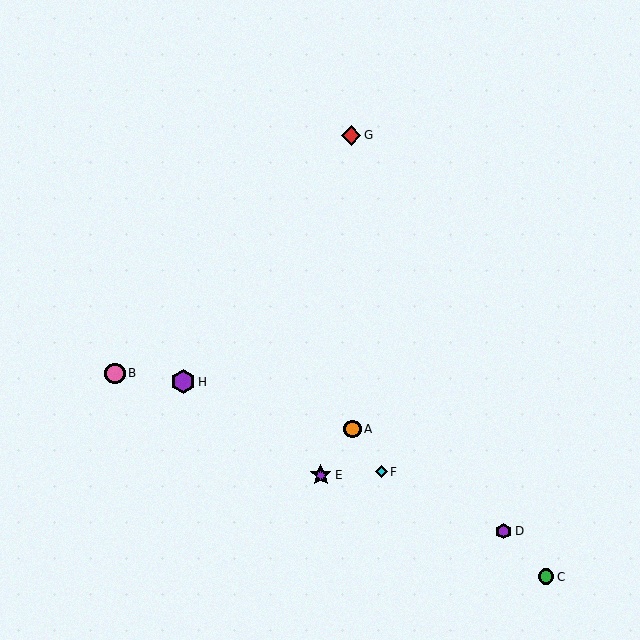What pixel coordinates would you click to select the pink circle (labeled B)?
Click at (115, 373) to select the pink circle B.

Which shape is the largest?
The purple hexagon (labeled H) is the largest.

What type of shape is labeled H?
Shape H is a purple hexagon.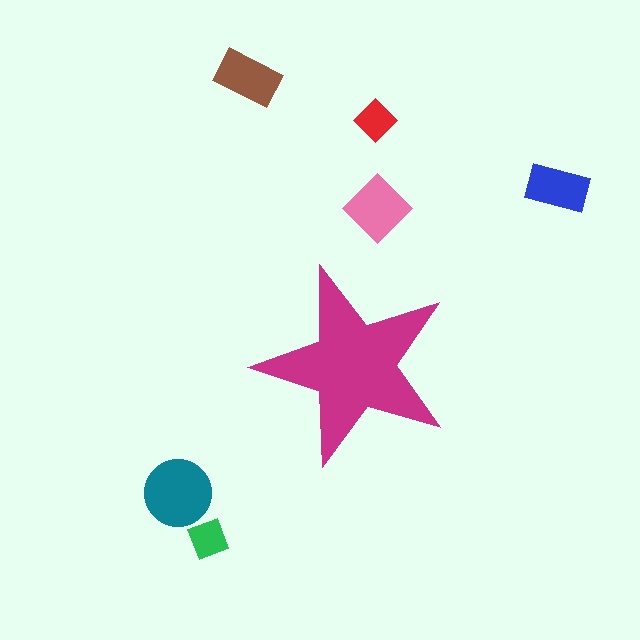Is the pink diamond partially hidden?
No, the pink diamond is fully visible.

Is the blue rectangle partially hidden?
No, the blue rectangle is fully visible.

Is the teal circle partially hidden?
No, the teal circle is fully visible.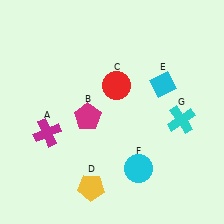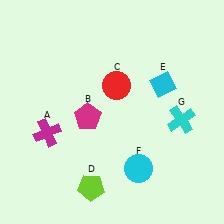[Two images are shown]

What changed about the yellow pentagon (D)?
In Image 1, D is yellow. In Image 2, it changed to lime.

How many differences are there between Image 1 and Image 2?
There is 1 difference between the two images.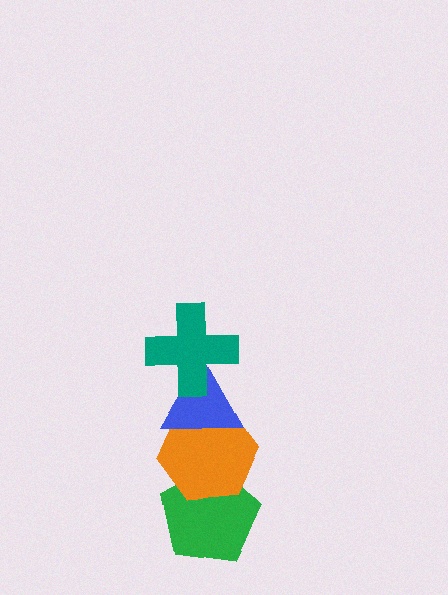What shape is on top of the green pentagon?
The orange hexagon is on top of the green pentagon.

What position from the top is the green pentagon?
The green pentagon is 4th from the top.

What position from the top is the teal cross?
The teal cross is 1st from the top.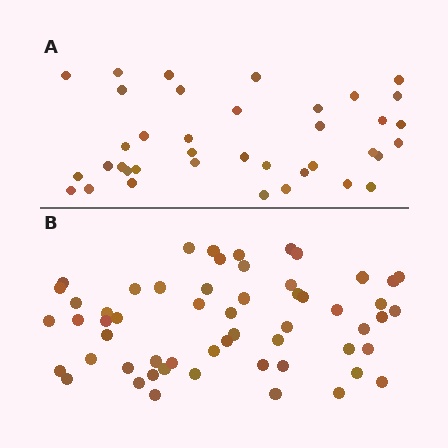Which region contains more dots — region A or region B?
Region B (the bottom region) has more dots.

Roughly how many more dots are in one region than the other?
Region B has approximately 20 more dots than region A.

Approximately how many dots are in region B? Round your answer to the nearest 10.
About 60 dots. (The exact count is 57, which rounds to 60.)